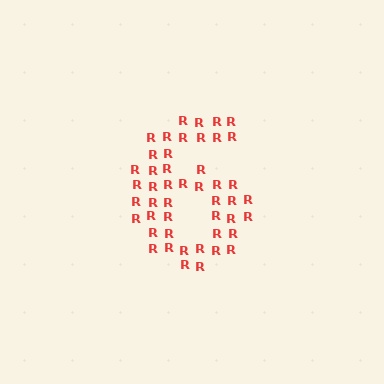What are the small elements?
The small elements are letter R's.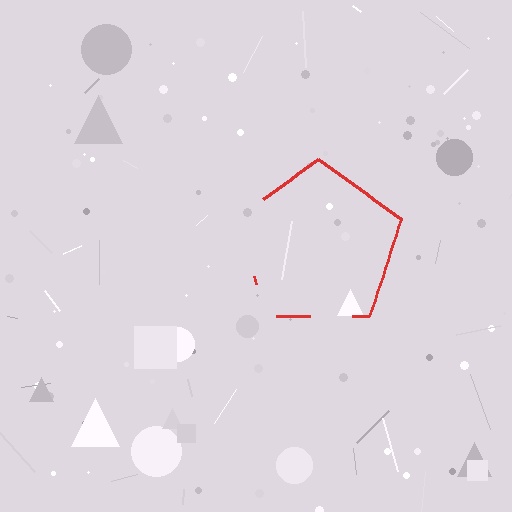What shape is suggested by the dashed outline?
The dashed outline suggests a pentagon.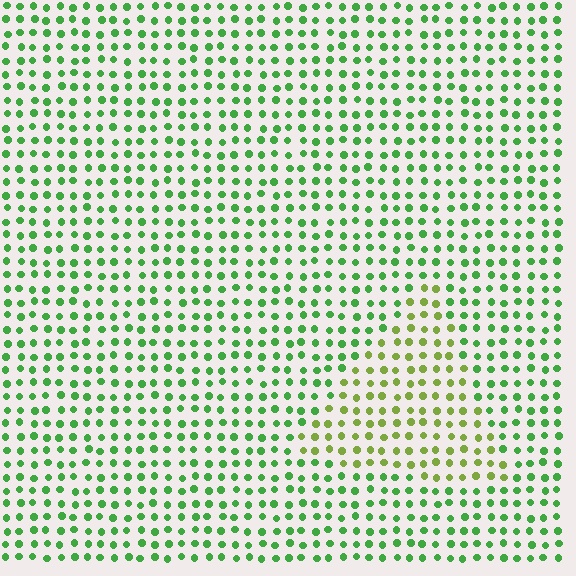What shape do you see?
I see a triangle.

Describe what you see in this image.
The image is filled with small green elements in a uniform arrangement. A triangle-shaped region is visible where the elements are tinted to a slightly different hue, forming a subtle color boundary.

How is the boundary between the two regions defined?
The boundary is defined purely by a slight shift in hue (about 35 degrees). Spacing, size, and orientation are identical on both sides.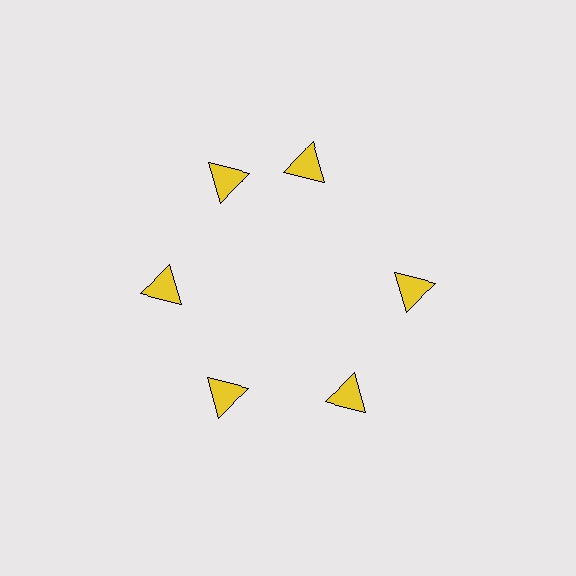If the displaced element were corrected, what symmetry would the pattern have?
It would have 6-fold rotational symmetry — the pattern would map onto itself every 60 degrees.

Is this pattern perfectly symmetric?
No. The 6 yellow triangles are arranged in a ring, but one element near the 1 o'clock position is rotated out of alignment along the ring, breaking the 6-fold rotational symmetry.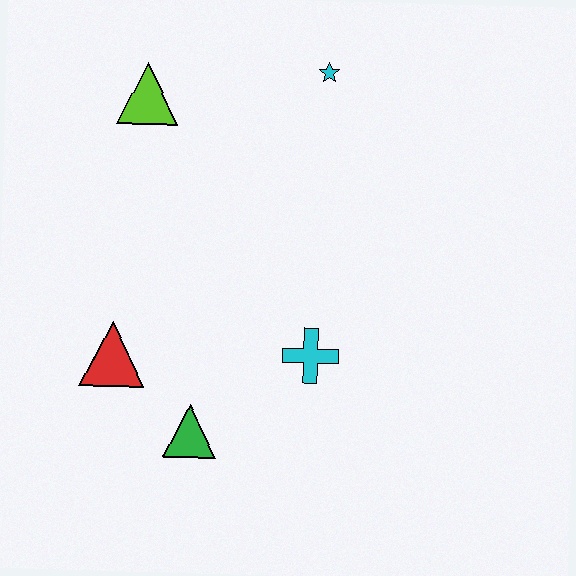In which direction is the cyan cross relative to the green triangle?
The cyan cross is to the right of the green triangle.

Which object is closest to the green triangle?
The red triangle is closest to the green triangle.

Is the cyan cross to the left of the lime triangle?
No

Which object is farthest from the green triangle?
The cyan star is farthest from the green triangle.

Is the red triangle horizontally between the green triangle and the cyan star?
No